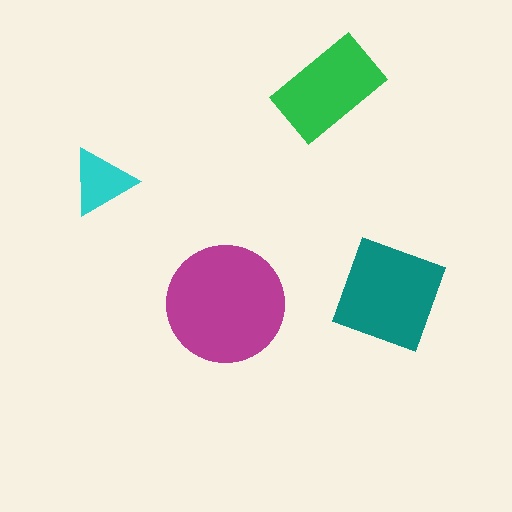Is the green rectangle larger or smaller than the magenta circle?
Smaller.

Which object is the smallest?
The cyan triangle.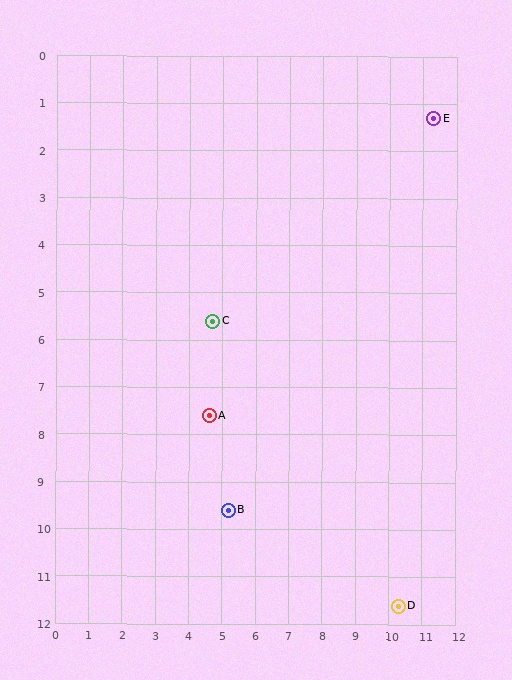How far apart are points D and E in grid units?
Points D and E are about 10.3 grid units apart.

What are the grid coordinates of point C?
Point C is at approximately (4.7, 5.6).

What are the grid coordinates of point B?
Point B is at approximately (5.2, 9.6).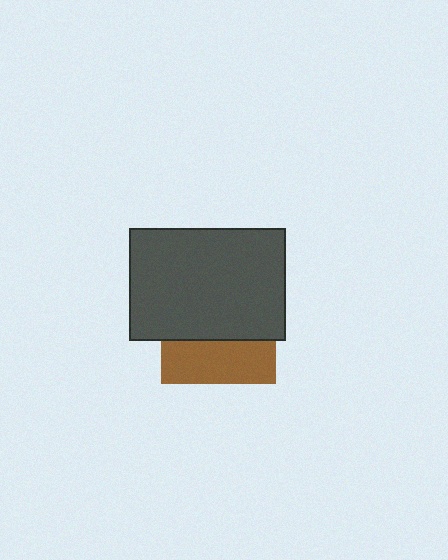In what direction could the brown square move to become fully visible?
The brown square could move down. That would shift it out from behind the dark gray rectangle entirely.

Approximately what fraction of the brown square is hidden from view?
Roughly 63% of the brown square is hidden behind the dark gray rectangle.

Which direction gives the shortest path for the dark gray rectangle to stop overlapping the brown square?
Moving up gives the shortest separation.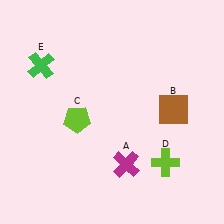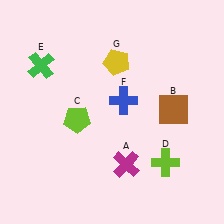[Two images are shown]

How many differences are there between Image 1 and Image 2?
There are 2 differences between the two images.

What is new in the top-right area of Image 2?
A yellow pentagon (G) was added in the top-right area of Image 2.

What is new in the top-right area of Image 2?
A blue cross (F) was added in the top-right area of Image 2.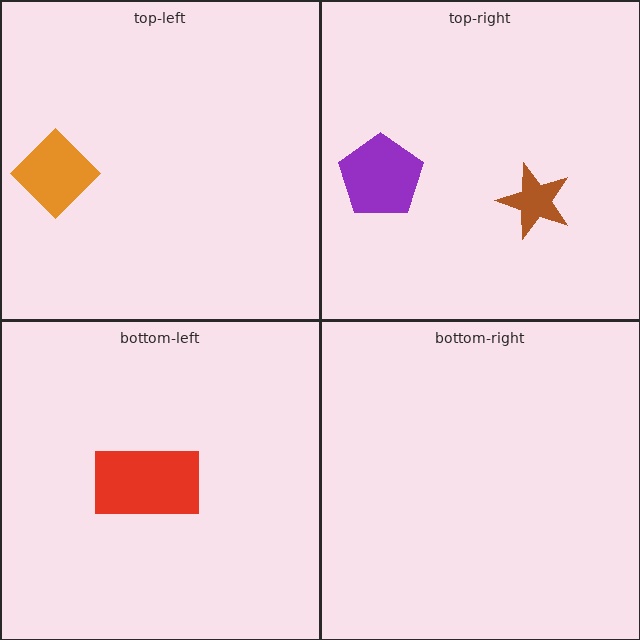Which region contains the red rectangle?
The bottom-left region.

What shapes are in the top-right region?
The purple pentagon, the brown star.